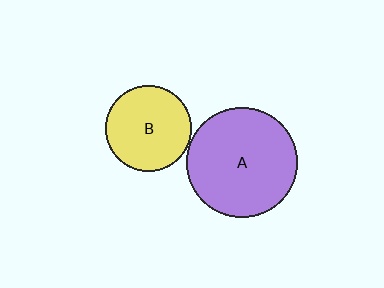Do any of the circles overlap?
No, none of the circles overlap.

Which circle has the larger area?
Circle A (purple).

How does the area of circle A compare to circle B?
Approximately 1.7 times.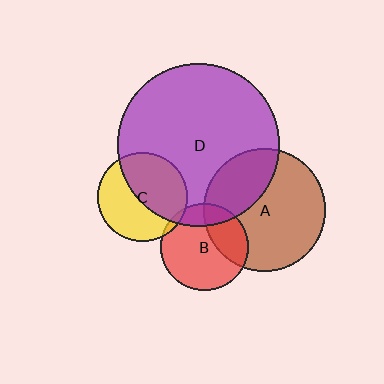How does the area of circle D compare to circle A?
Approximately 1.8 times.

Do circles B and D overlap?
Yes.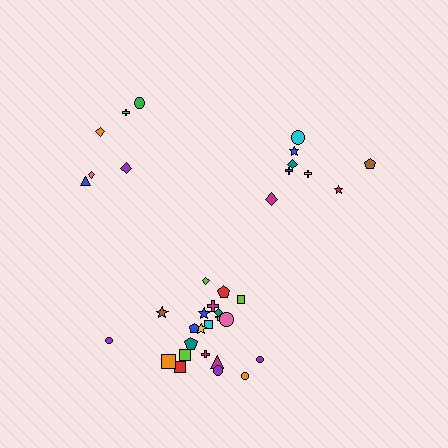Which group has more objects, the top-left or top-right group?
The top-right group.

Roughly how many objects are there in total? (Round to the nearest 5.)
Roughly 35 objects in total.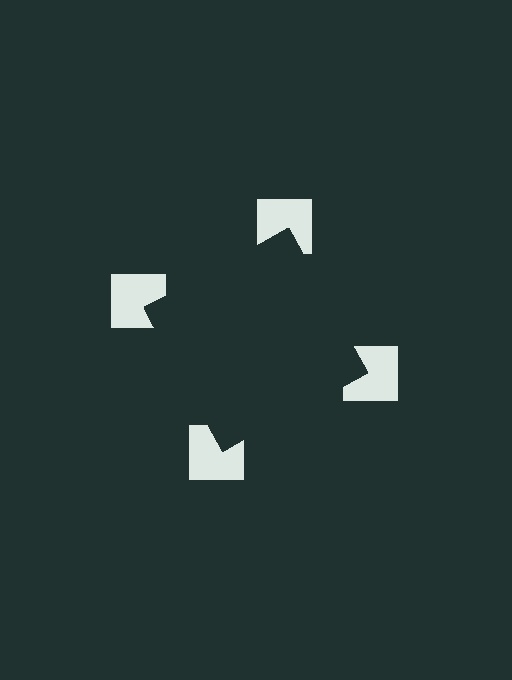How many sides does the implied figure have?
4 sides.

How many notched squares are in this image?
There are 4 — one at each vertex of the illusory square.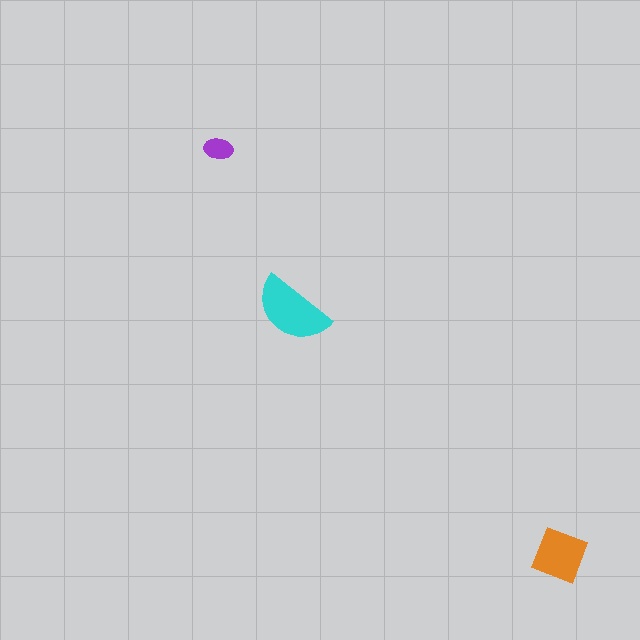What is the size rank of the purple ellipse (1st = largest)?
3rd.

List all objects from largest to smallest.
The cyan semicircle, the orange diamond, the purple ellipse.